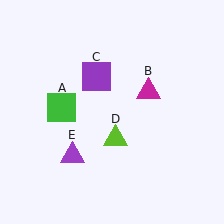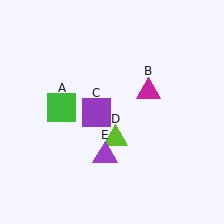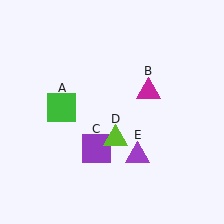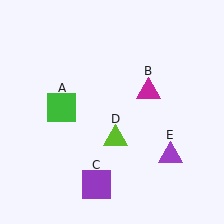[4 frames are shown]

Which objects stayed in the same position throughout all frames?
Green square (object A) and magenta triangle (object B) and lime triangle (object D) remained stationary.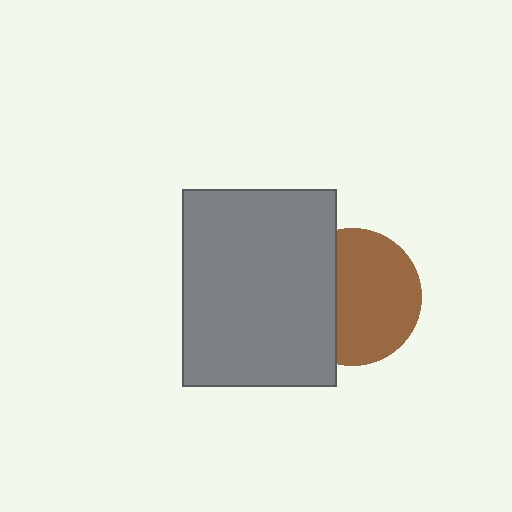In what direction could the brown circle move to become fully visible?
The brown circle could move right. That would shift it out from behind the gray rectangle entirely.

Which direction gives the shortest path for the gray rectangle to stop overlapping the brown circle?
Moving left gives the shortest separation.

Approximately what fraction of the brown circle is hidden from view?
Roughly 36% of the brown circle is hidden behind the gray rectangle.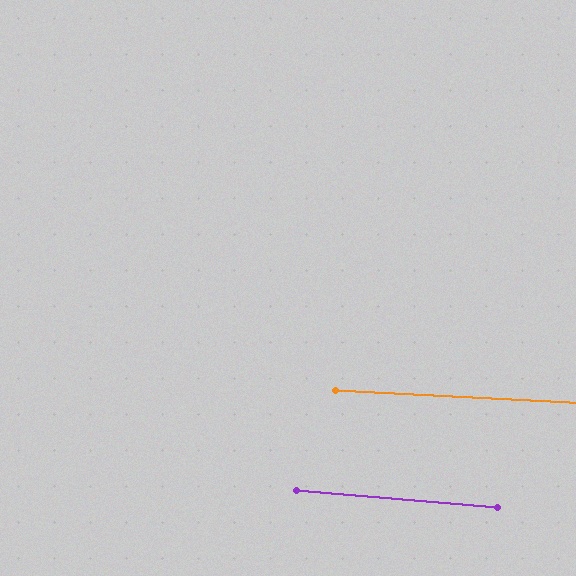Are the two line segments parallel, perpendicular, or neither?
Parallel — their directions differ by only 2.0°.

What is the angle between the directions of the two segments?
Approximately 2 degrees.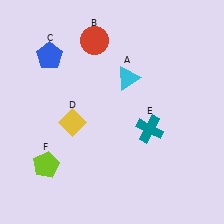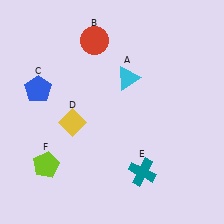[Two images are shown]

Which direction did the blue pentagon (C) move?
The blue pentagon (C) moved down.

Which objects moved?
The objects that moved are: the blue pentagon (C), the teal cross (E).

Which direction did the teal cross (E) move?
The teal cross (E) moved down.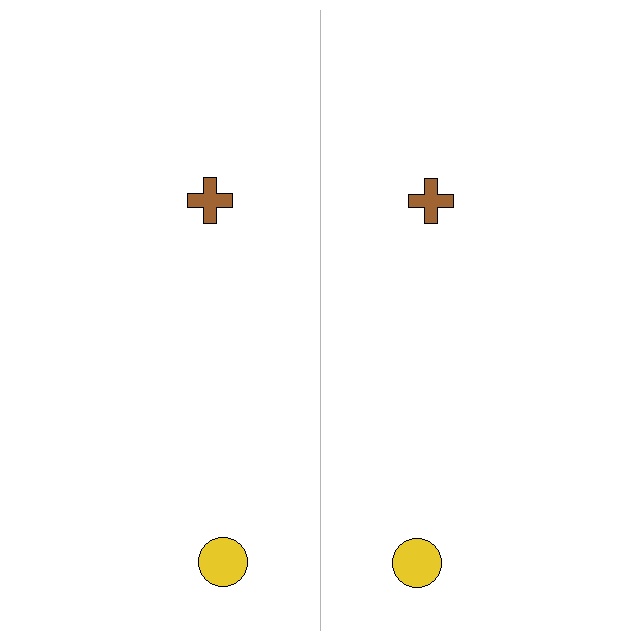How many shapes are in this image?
There are 4 shapes in this image.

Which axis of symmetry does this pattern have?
The pattern has a vertical axis of symmetry running through the center of the image.